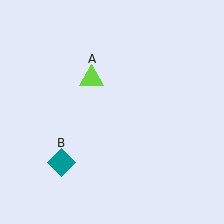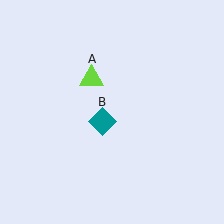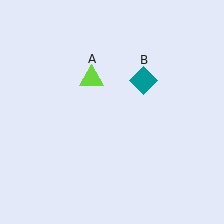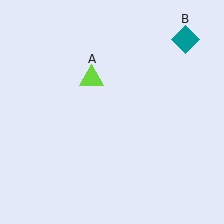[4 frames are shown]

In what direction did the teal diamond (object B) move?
The teal diamond (object B) moved up and to the right.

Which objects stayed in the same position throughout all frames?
Lime triangle (object A) remained stationary.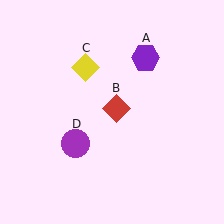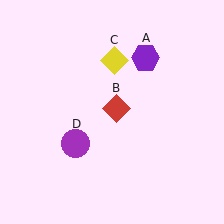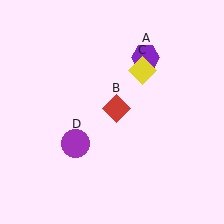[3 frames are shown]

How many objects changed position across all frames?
1 object changed position: yellow diamond (object C).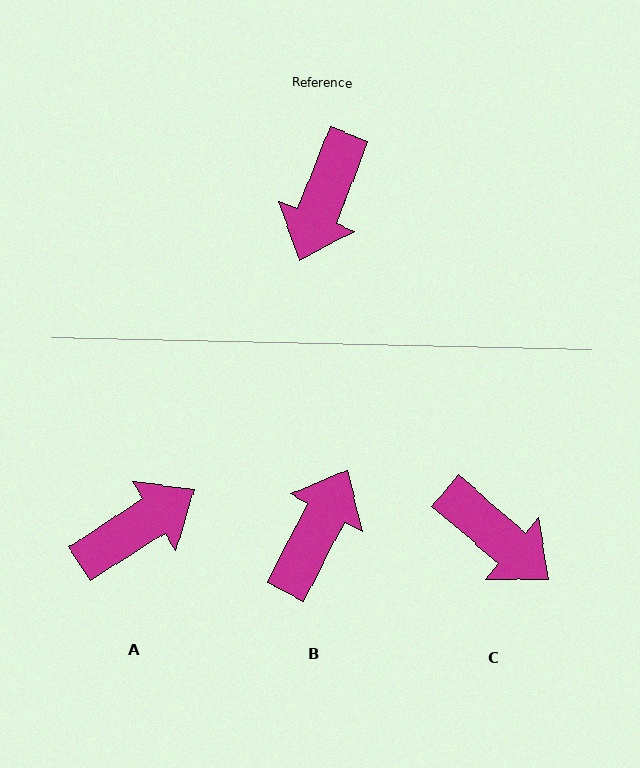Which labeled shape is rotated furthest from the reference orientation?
B, about 174 degrees away.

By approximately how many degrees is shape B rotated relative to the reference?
Approximately 174 degrees counter-clockwise.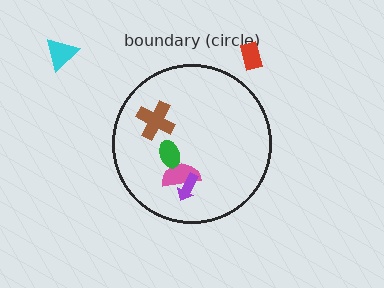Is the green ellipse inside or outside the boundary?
Inside.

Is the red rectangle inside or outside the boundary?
Outside.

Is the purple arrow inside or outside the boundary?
Inside.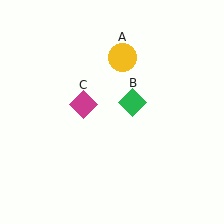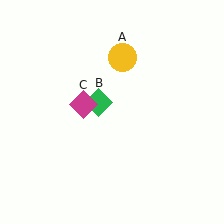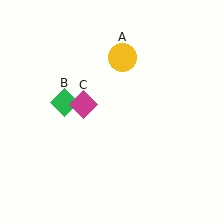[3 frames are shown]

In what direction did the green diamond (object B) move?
The green diamond (object B) moved left.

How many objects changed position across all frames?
1 object changed position: green diamond (object B).